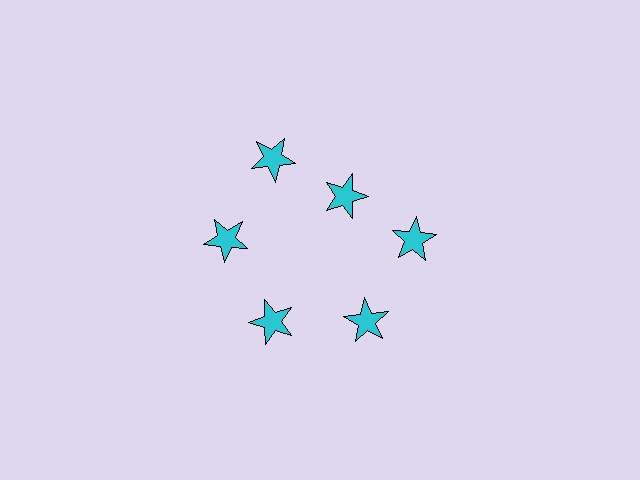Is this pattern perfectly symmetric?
No. The 6 cyan stars are arranged in a ring, but one element near the 1 o'clock position is pulled inward toward the center, breaking the 6-fold rotational symmetry.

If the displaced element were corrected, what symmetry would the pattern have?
It would have 6-fold rotational symmetry — the pattern would map onto itself every 60 degrees.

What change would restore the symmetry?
The symmetry would be restored by moving it outward, back onto the ring so that all 6 stars sit at equal angles and equal distance from the center.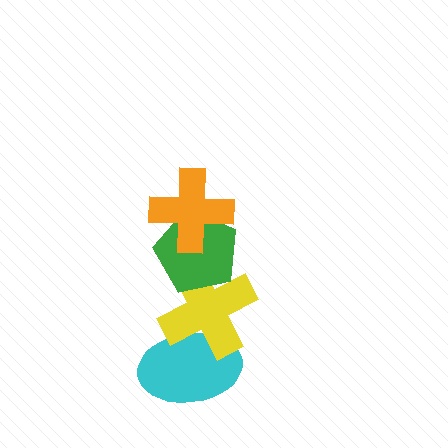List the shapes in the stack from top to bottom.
From top to bottom: the orange cross, the green pentagon, the yellow cross, the cyan ellipse.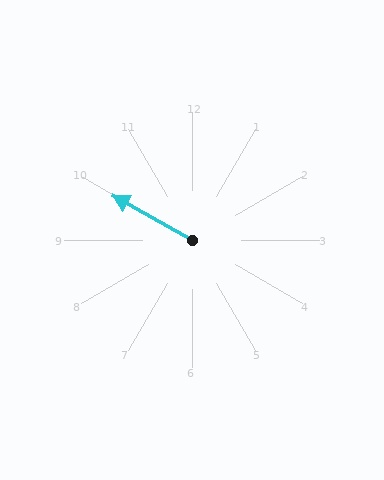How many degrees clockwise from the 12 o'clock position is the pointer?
Approximately 299 degrees.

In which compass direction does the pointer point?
Northwest.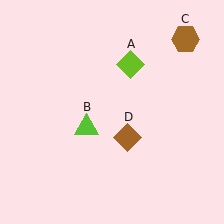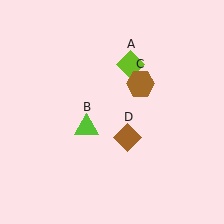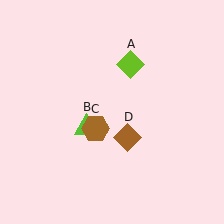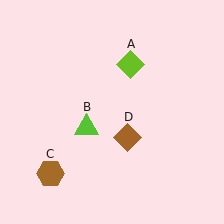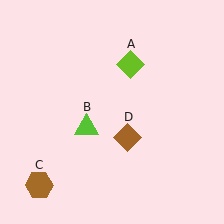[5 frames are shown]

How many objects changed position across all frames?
1 object changed position: brown hexagon (object C).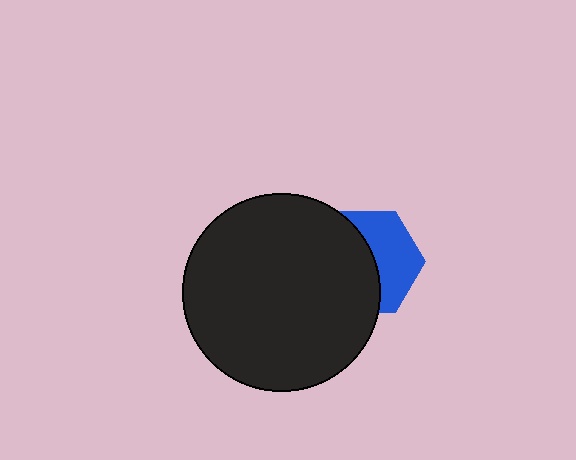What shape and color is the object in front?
The object in front is a black circle.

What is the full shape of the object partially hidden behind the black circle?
The partially hidden object is a blue hexagon.